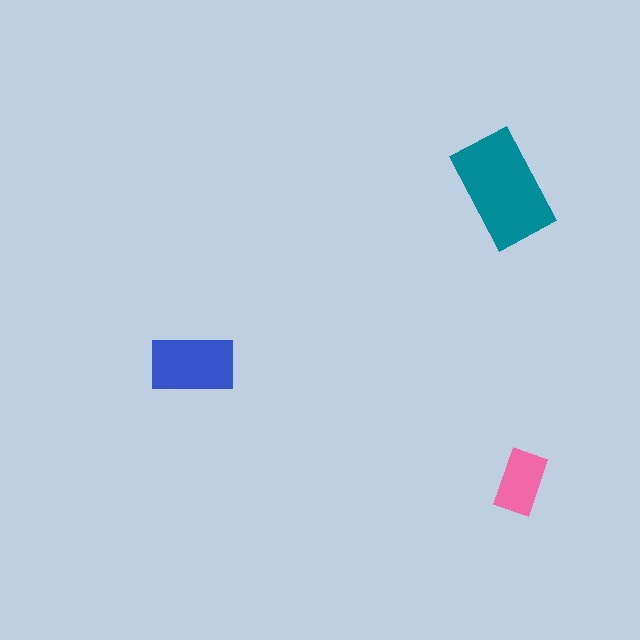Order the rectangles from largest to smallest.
the teal one, the blue one, the pink one.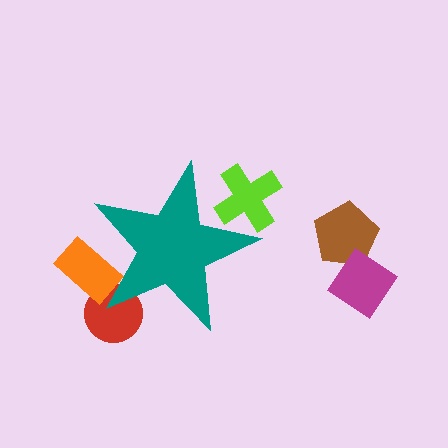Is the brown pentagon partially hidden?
No, the brown pentagon is fully visible.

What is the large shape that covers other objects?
A teal star.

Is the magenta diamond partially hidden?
No, the magenta diamond is fully visible.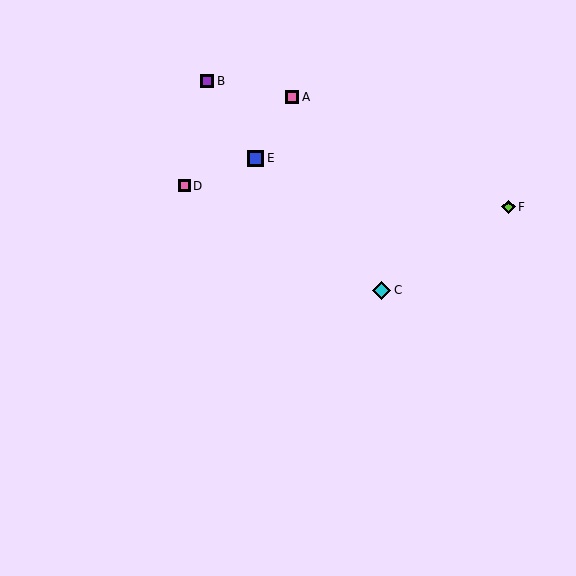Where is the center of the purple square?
The center of the purple square is at (207, 81).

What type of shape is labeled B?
Shape B is a purple square.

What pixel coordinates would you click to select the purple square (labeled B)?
Click at (207, 81) to select the purple square B.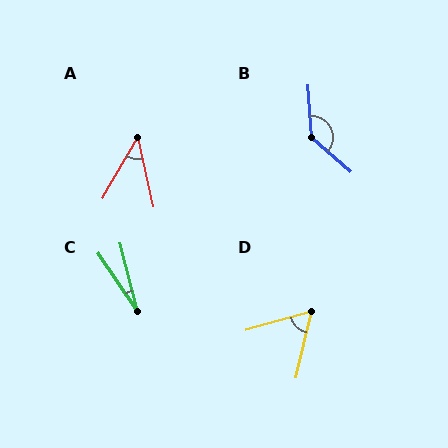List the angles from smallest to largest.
C (20°), A (43°), D (61°), B (136°).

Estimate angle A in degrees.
Approximately 43 degrees.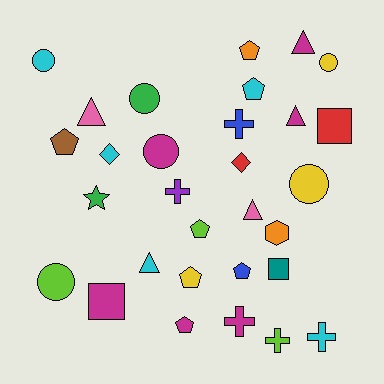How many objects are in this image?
There are 30 objects.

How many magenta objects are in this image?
There are 6 magenta objects.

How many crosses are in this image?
There are 5 crosses.